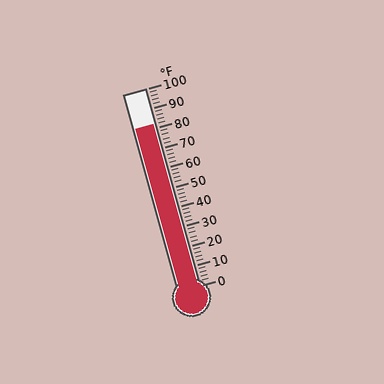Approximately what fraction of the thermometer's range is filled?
The thermometer is filled to approximately 80% of its range.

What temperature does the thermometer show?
The thermometer shows approximately 82°F.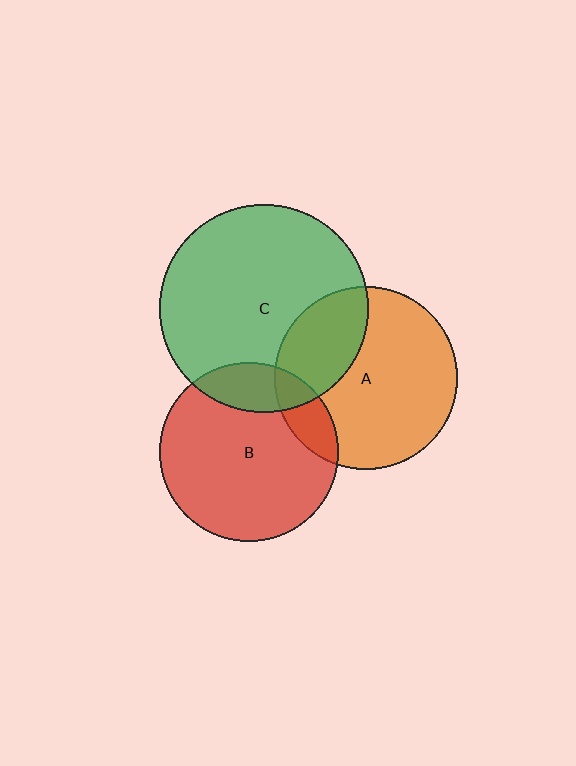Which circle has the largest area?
Circle C (green).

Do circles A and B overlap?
Yes.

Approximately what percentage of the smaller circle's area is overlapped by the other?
Approximately 15%.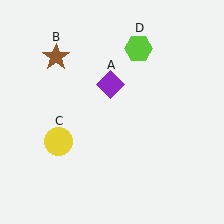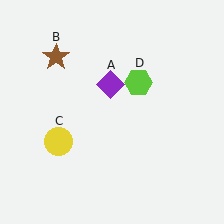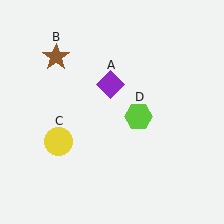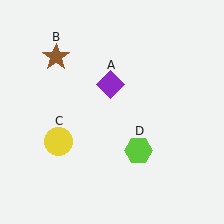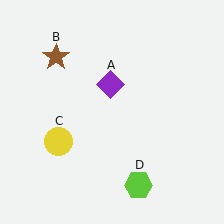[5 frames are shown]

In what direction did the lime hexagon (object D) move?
The lime hexagon (object D) moved down.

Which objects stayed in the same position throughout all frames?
Purple diamond (object A) and brown star (object B) and yellow circle (object C) remained stationary.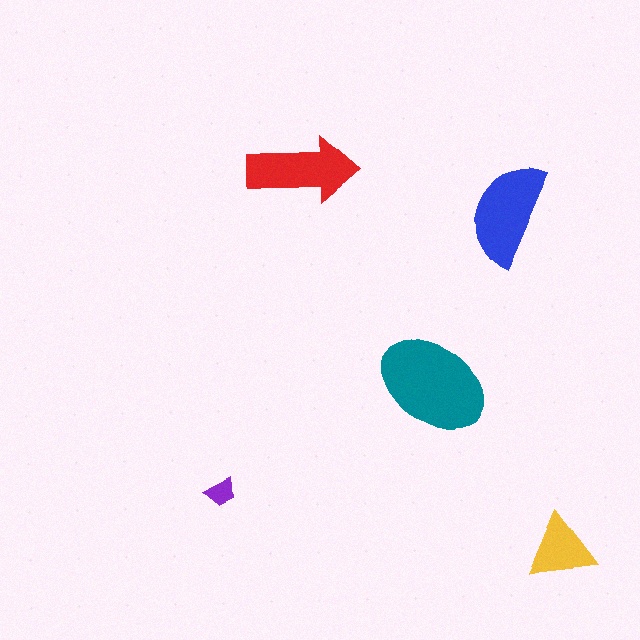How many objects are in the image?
There are 5 objects in the image.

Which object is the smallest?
The purple trapezoid.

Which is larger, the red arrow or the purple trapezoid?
The red arrow.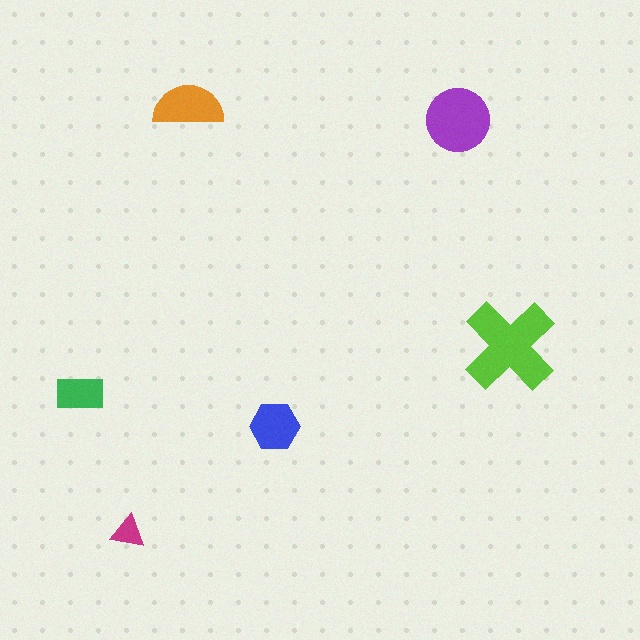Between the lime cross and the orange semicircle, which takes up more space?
The lime cross.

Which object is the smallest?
The magenta triangle.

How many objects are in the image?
There are 6 objects in the image.